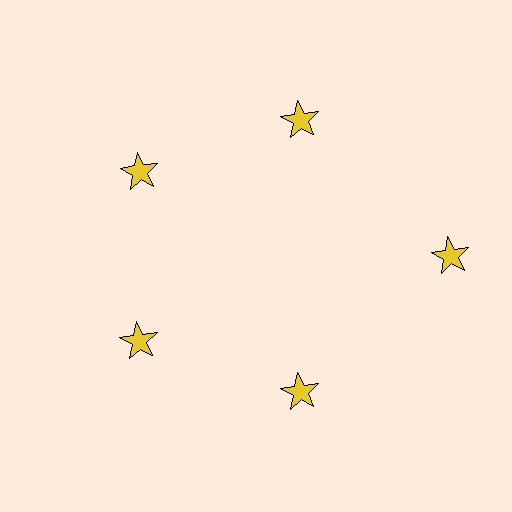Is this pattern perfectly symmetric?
No. The 5 yellow stars are arranged in a ring, but one element near the 3 o'clock position is pushed outward from the center, breaking the 5-fold rotational symmetry.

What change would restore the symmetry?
The symmetry would be restored by moving it inward, back onto the ring so that all 5 stars sit at equal angles and equal distance from the center.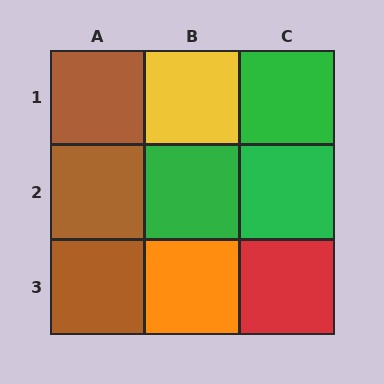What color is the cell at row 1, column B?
Yellow.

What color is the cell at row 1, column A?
Brown.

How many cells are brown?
3 cells are brown.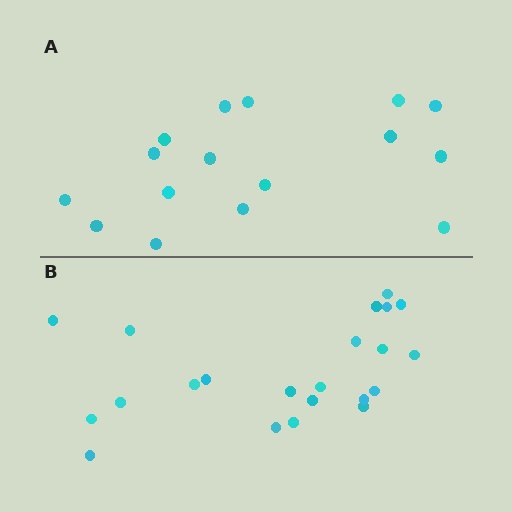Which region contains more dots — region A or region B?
Region B (the bottom region) has more dots.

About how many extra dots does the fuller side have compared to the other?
Region B has about 6 more dots than region A.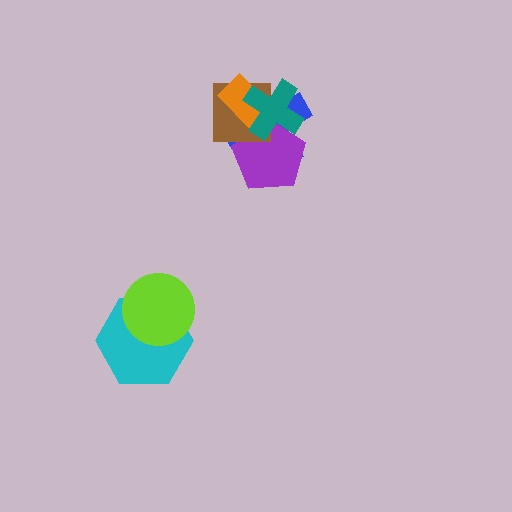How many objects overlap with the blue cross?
4 objects overlap with the blue cross.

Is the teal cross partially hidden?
No, no other shape covers it.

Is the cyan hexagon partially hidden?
Yes, it is partially covered by another shape.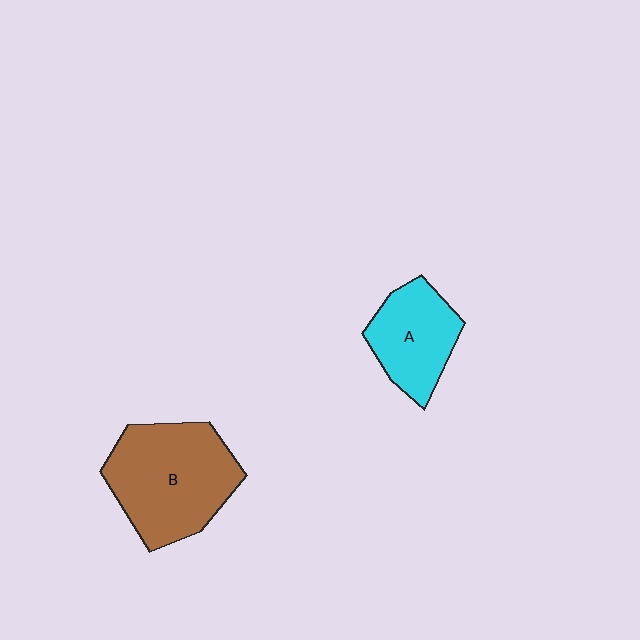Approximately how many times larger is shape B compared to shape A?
Approximately 1.6 times.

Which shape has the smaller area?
Shape A (cyan).